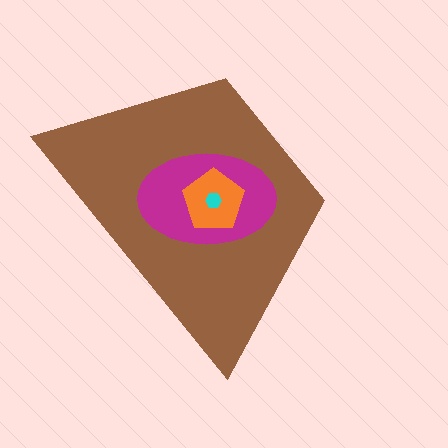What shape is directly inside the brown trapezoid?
The magenta ellipse.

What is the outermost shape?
The brown trapezoid.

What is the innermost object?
The cyan hexagon.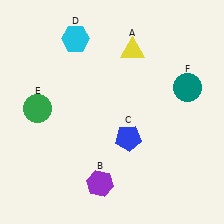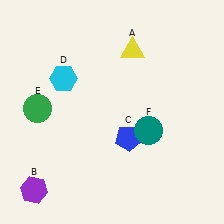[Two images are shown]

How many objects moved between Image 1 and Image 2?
3 objects moved between the two images.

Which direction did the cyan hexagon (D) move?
The cyan hexagon (D) moved down.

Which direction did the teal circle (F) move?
The teal circle (F) moved down.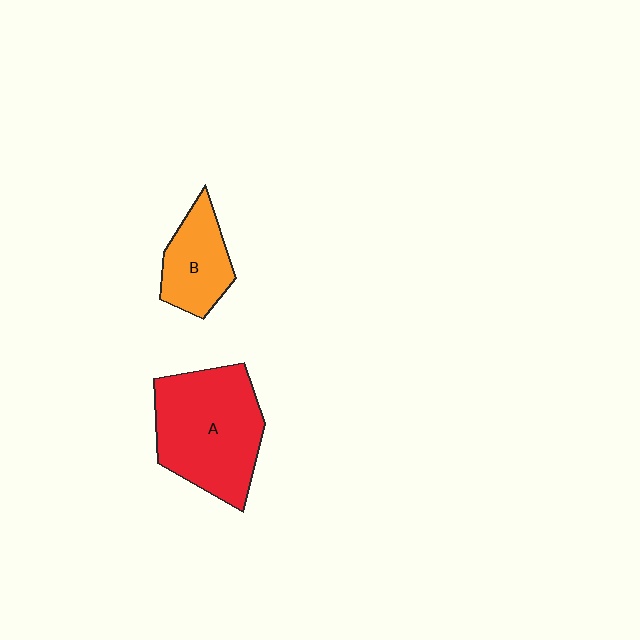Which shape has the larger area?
Shape A (red).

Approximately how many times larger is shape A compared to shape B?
Approximately 2.0 times.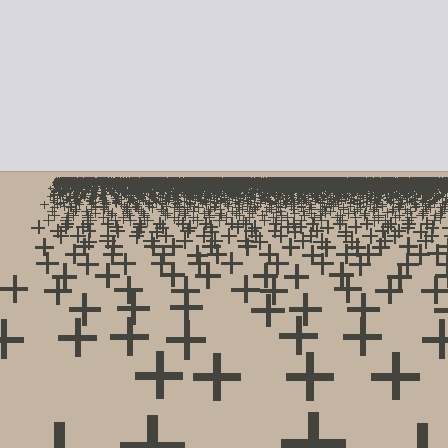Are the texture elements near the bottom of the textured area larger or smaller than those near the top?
Larger. Near the bottom, elements are closer to the viewer and appear at a bigger on-screen size.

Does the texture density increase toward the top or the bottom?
Density increases toward the top.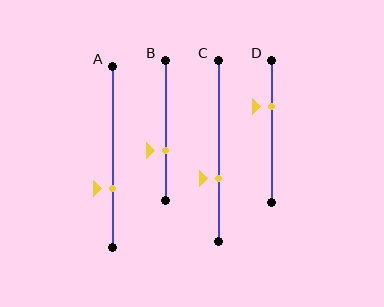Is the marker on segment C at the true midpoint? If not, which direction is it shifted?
No, the marker on segment C is shifted downward by about 16% of the segment length.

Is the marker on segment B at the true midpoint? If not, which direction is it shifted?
No, the marker on segment B is shifted downward by about 15% of the segment length.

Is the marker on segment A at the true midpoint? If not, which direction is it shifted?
No, the marker on segment A is shifted downward by about 18% of the segment length.